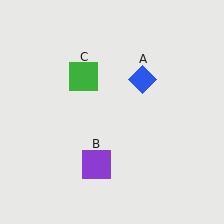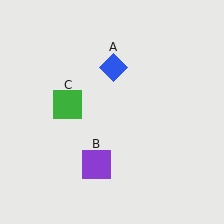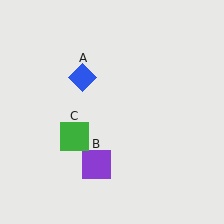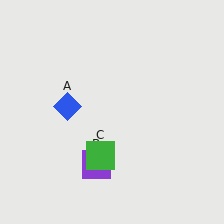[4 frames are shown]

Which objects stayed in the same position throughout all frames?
Purple square (object B) remained stationary.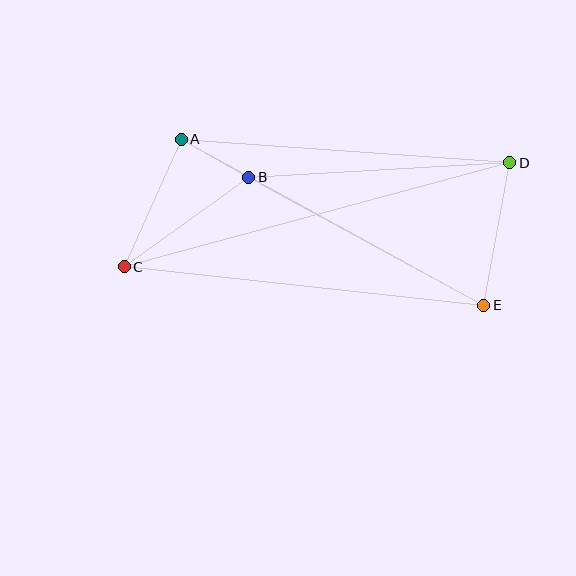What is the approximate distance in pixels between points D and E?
The distance between D and E is approximately 145 pixels.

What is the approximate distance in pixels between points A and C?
The distance between A and C is approximately 139 pixels.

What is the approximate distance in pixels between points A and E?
The distance between A and E is approximately 345 pixels.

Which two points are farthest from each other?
Points C and D are farthest from each other.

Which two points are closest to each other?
Points A and B are closest to each other.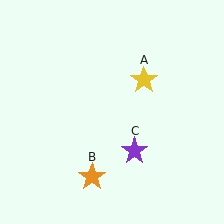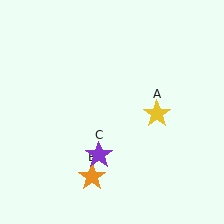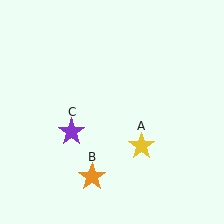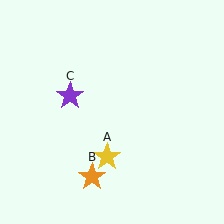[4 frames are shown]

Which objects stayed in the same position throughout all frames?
Orange star (object B) remained stationary.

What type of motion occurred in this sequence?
The yellow star (object A), purple star (object C) rotated clockwise around the center of the scene.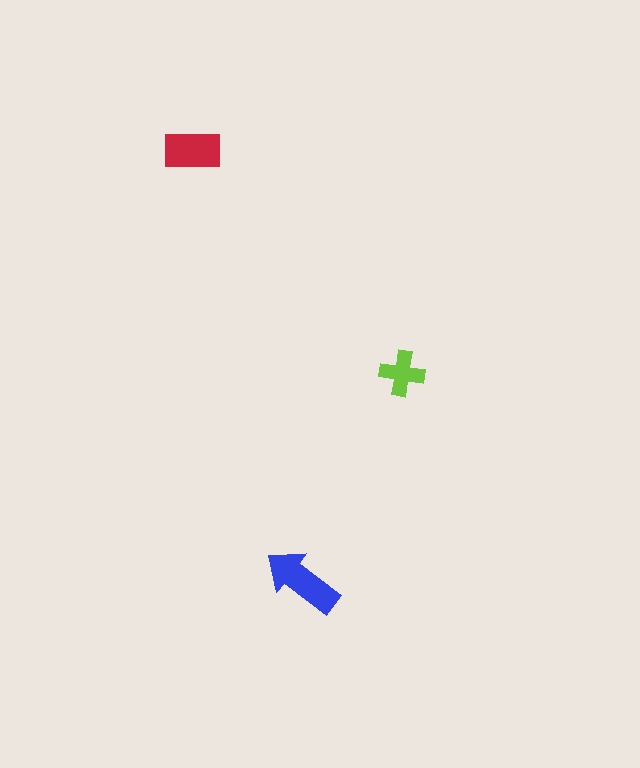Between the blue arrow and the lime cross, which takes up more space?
The blue arrow.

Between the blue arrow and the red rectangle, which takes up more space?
The blue arrow.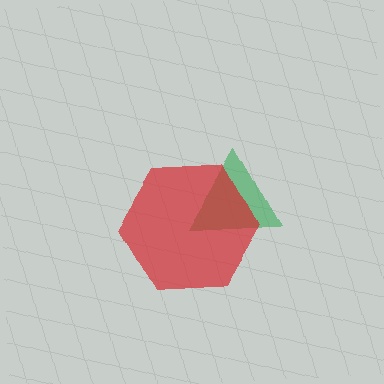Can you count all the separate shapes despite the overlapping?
Yes, there are 2 separate shapes.